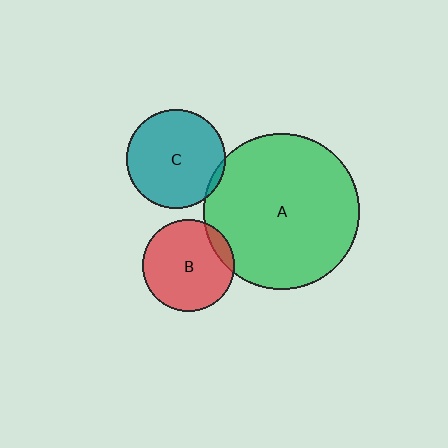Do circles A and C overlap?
Yes.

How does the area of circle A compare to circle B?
Approximately 2.9 times.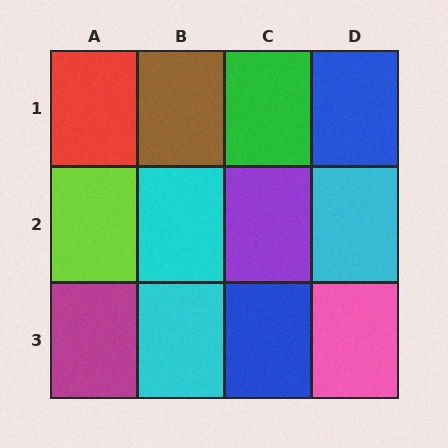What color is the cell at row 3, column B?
Cyan.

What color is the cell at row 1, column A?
Red.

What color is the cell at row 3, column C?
Blue.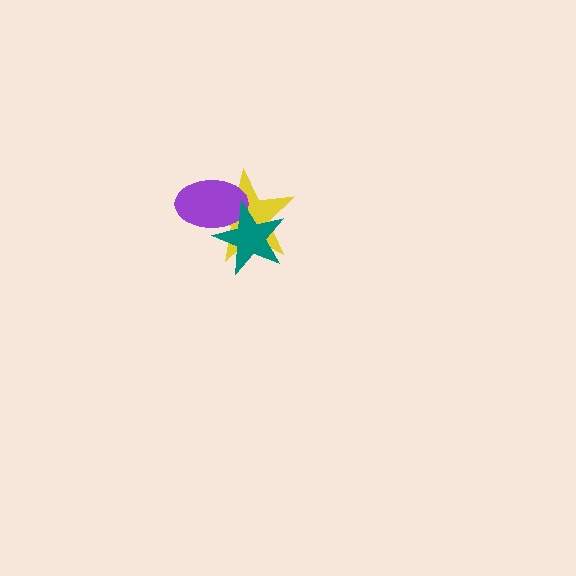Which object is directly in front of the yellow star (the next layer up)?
The purple ellipse is directly in front of the yellow star.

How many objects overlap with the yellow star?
2 objects overlap with the yellow star.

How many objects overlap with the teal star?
2 objects overlap with the teal star.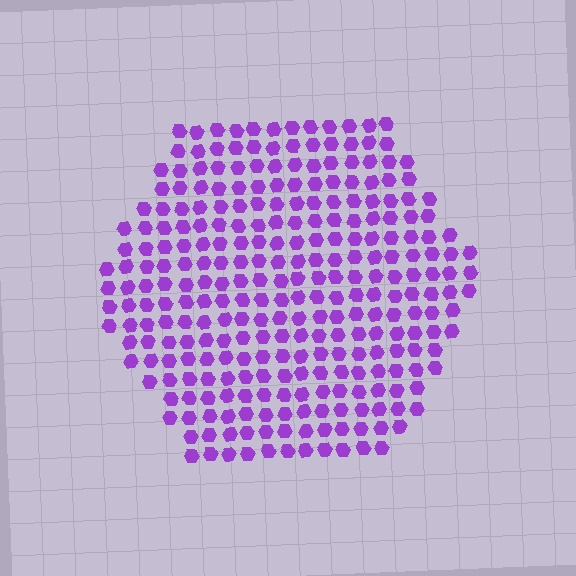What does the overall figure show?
The overall figure shows a hexagon.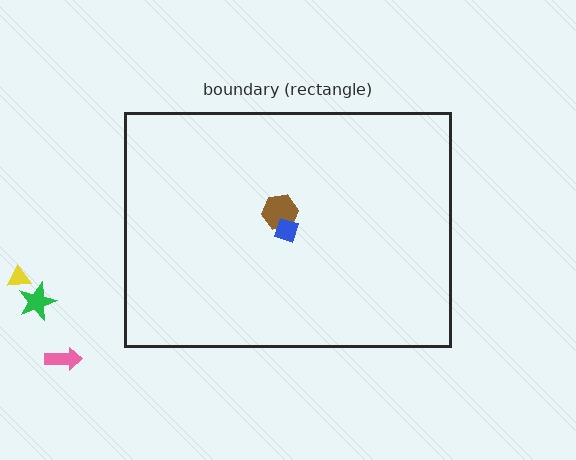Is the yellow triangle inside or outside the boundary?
Outside.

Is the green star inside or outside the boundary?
Outside.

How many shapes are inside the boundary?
2 inside, 3 outside.